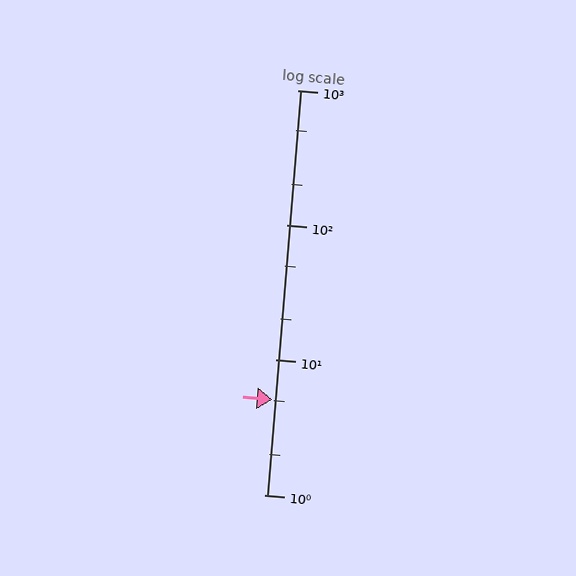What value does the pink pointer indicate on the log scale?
The pointer indicates approximately 5.1.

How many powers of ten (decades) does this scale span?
The scale spans 3 decades, from 1 to 1000.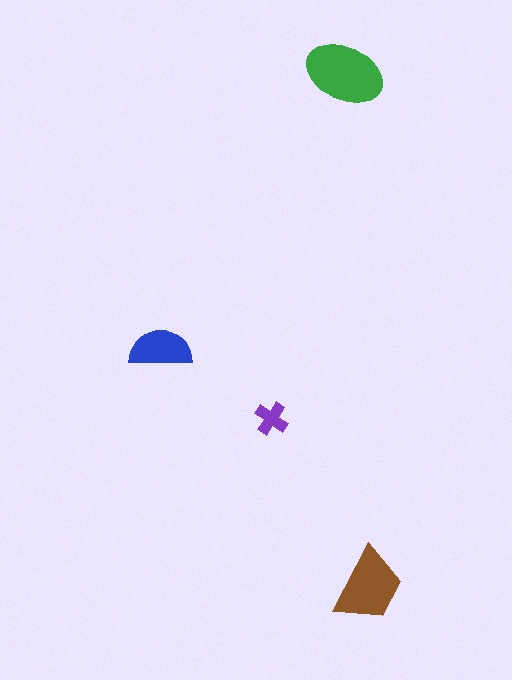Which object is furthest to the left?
The blue semicircle is leftmost.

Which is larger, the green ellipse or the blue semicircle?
The green ellipse.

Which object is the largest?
The green ellipse.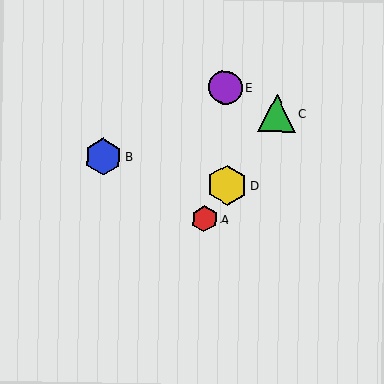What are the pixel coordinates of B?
Object B is at (103, 157).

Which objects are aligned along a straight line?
Objects A, C, D are aligned along a straight line.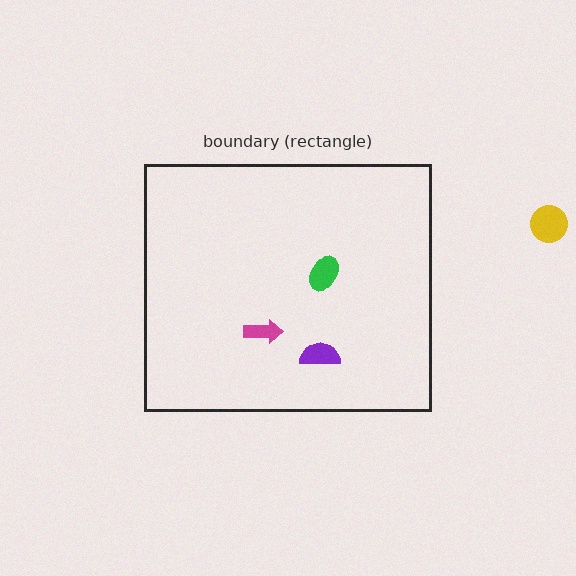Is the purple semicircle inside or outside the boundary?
Inside.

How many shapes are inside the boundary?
3 inside, 1 outside.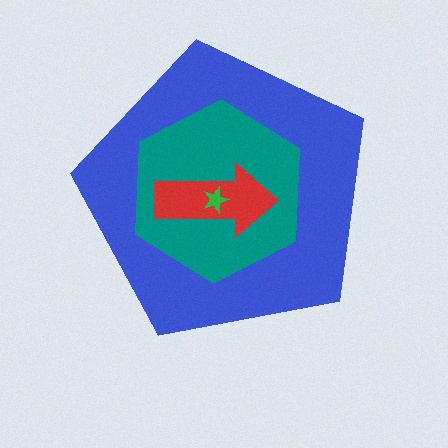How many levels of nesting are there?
4.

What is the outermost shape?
The blue pentagon.